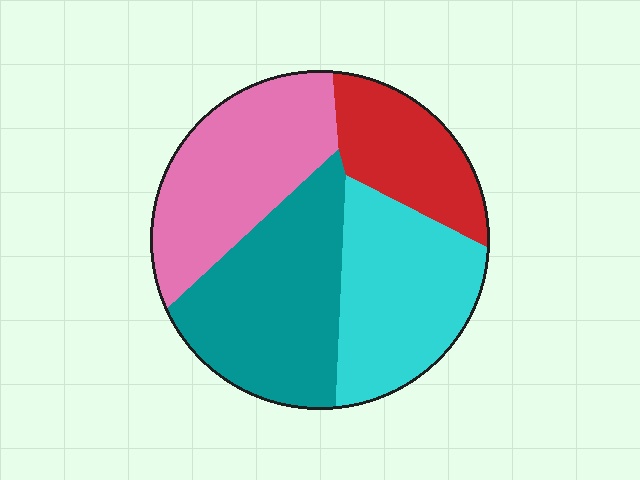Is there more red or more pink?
Pink.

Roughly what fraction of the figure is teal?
Teal takes up between a quarter and a half of the figure.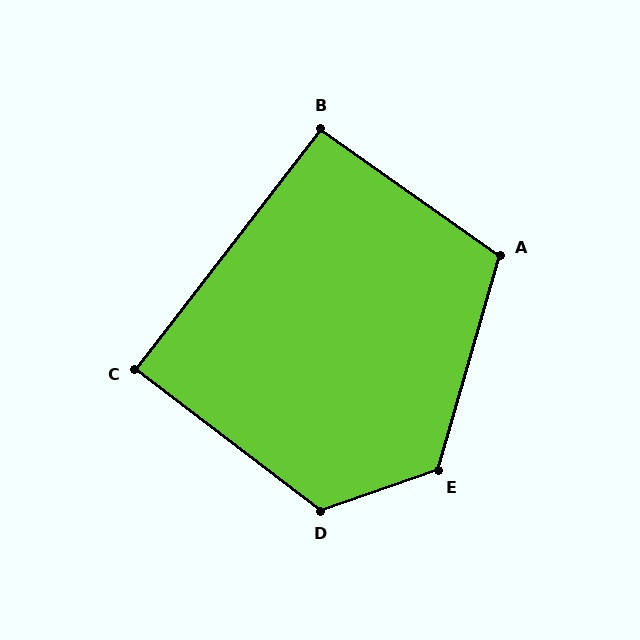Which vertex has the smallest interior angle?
C, at approximately 90 degrees.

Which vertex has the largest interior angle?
E, at approximately 125 degrees.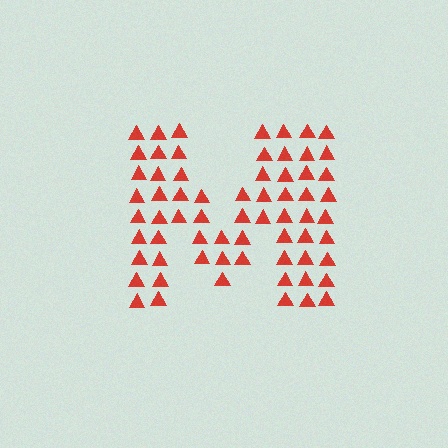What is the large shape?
The large shape is the letter M.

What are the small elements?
The small elements are triangles.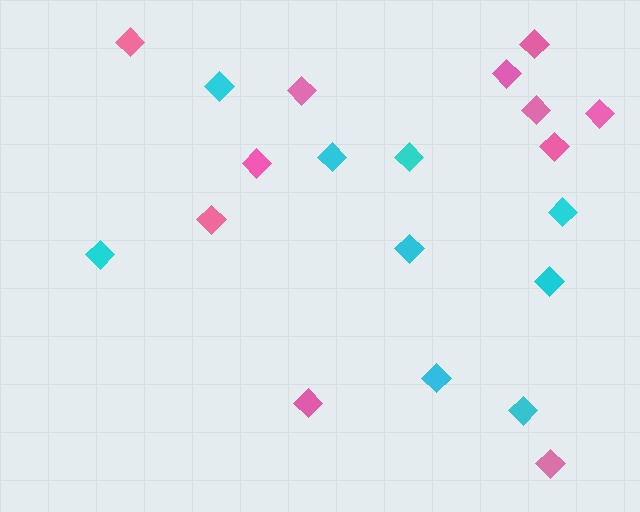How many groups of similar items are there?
There are 2 groups: one group of cyan diamonds (9) and one group of pink diamonds (11).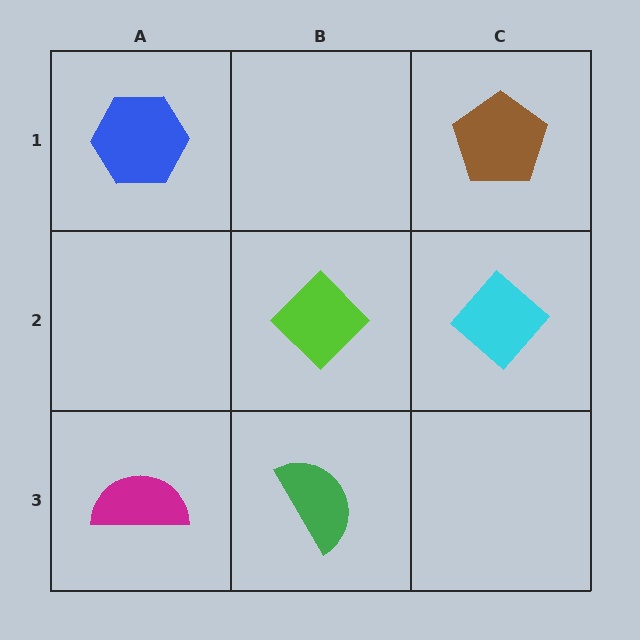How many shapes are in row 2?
2 shapes.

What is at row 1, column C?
A brown pentagon.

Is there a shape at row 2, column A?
No, that cell is empty.